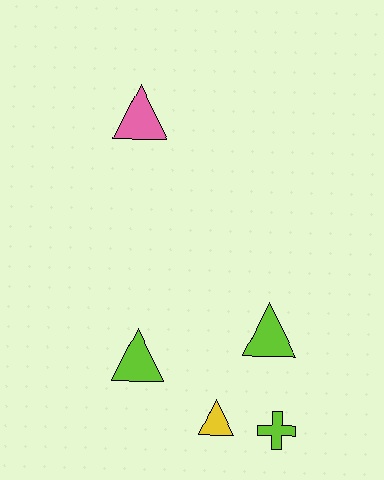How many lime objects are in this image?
There are 3 lime objects.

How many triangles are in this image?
There are 4 triangles.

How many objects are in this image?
There are 5 objects.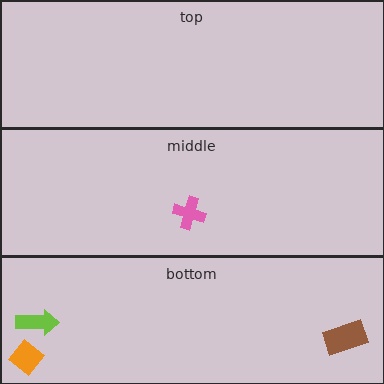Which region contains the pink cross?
The middle region.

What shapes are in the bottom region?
The lime arrow, the brown rectangle, the orange diamond.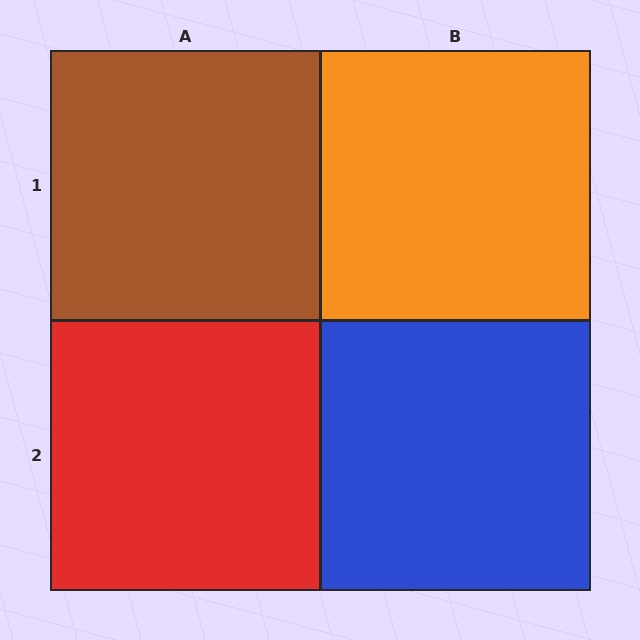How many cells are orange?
1 cell is orange.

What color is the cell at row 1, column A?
Brown.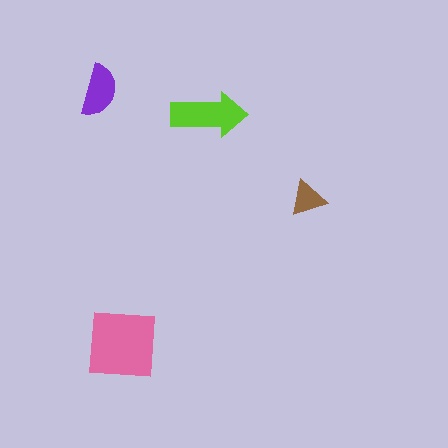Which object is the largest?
The pink square.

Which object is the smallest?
The brown triangle.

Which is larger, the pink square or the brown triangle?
The pink square.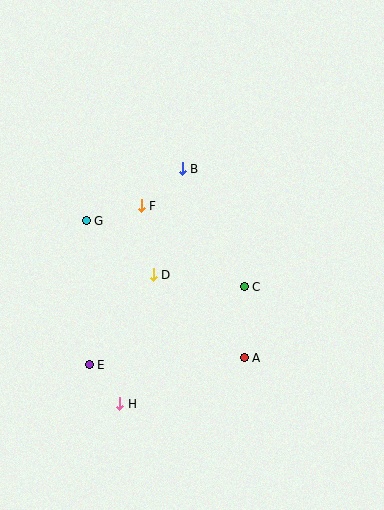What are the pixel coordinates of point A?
Point A is at (244, 358).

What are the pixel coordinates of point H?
Point H is at (120, 404).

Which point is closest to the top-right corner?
Point B is closest to the top-right corner.